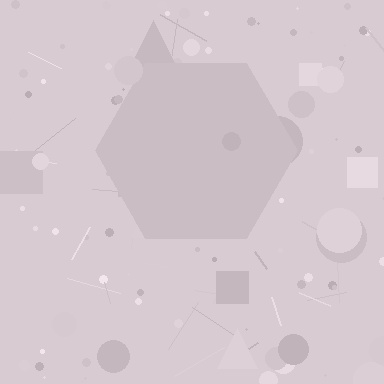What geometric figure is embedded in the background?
A hexagon is embedded in the background.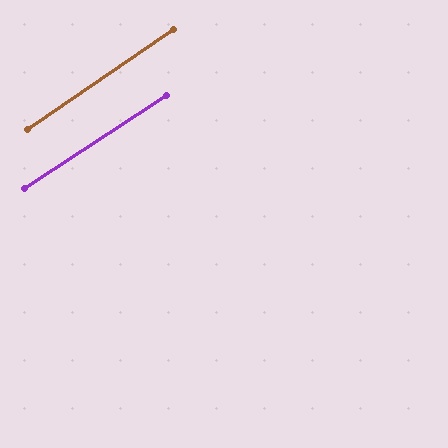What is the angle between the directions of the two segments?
Approximately 1 degree.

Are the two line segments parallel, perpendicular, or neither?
Parallel — their directions differ by only 1.2°.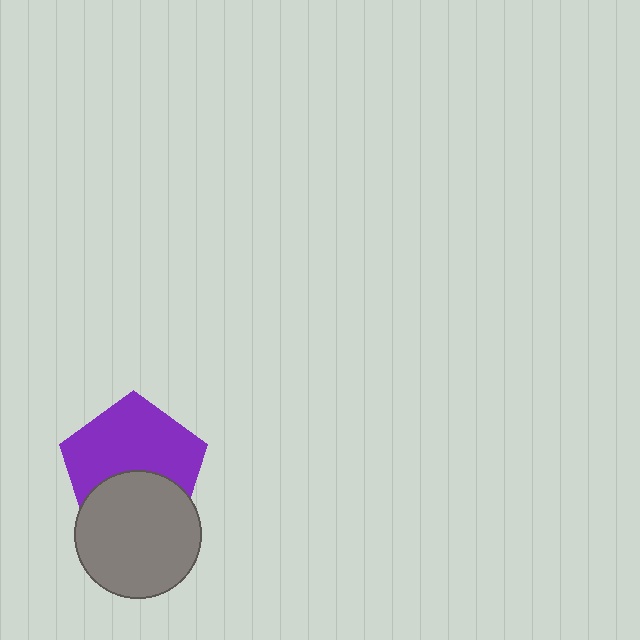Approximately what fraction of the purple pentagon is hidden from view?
Roughly 38% of the purple pentagon is hidden behind the gray circle.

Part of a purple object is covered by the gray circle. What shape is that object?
It is a pentagon.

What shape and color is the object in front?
The object in front is a gray circle.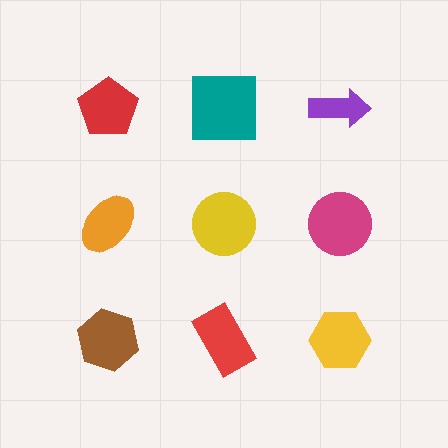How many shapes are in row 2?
3 shapes.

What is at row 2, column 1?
An orange ellipse.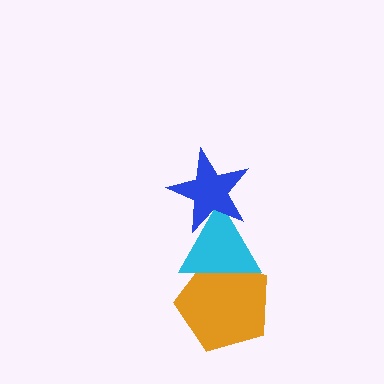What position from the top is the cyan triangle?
The cyan triangle is 2nd from the top.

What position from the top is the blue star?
The blue star is 1st from the top.